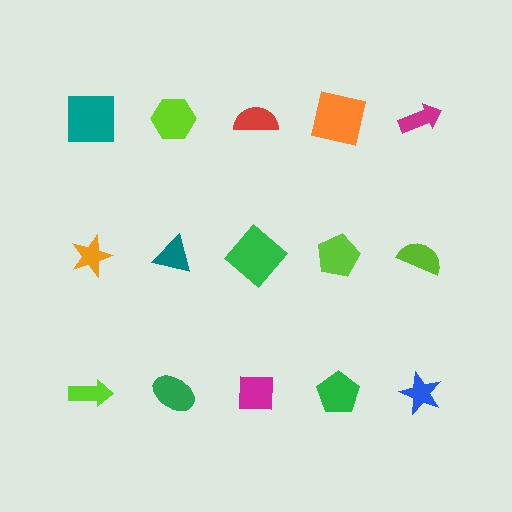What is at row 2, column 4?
A lime pentagon.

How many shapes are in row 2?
5 shapes.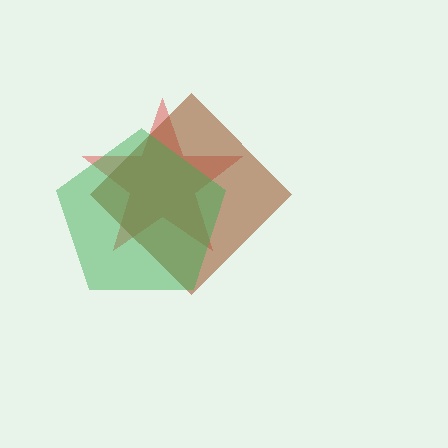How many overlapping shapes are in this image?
There are 3 overlapping shapes in the image.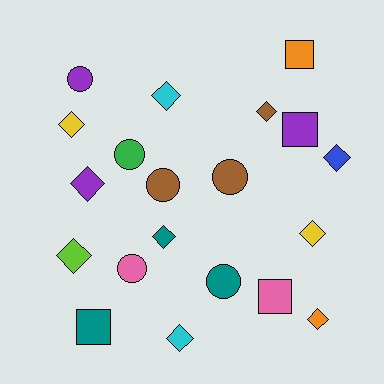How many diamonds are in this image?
There are 10 diamonds.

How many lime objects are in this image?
There is 1 lime object.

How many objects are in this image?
There are 20 objects.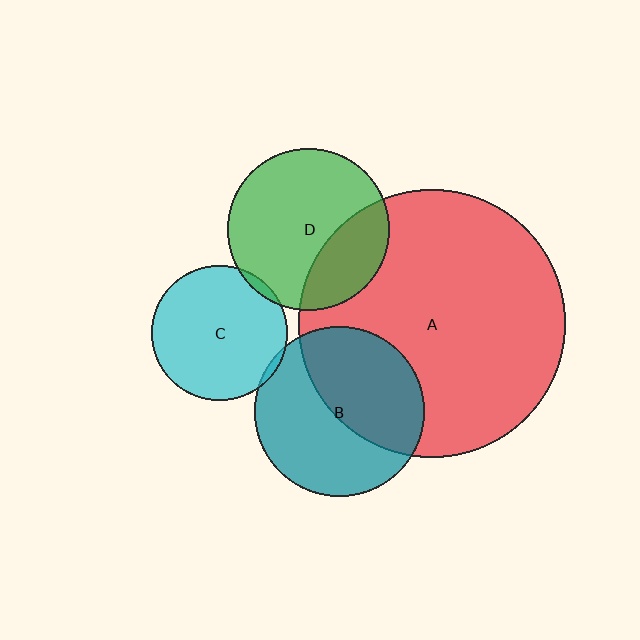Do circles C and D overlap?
Yes.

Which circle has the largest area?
Circle A (red).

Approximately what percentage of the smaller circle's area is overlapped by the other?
Approximately 5%.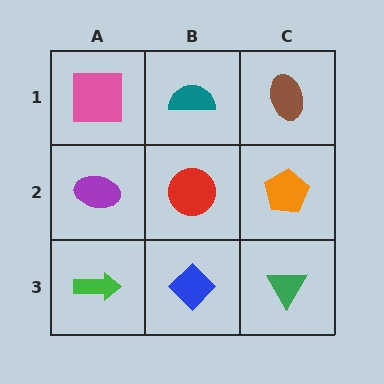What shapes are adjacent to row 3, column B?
A red circle (row 2, column B), a green arrow (row 3, column A), a green triangle (row 3, column C).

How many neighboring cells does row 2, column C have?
3.